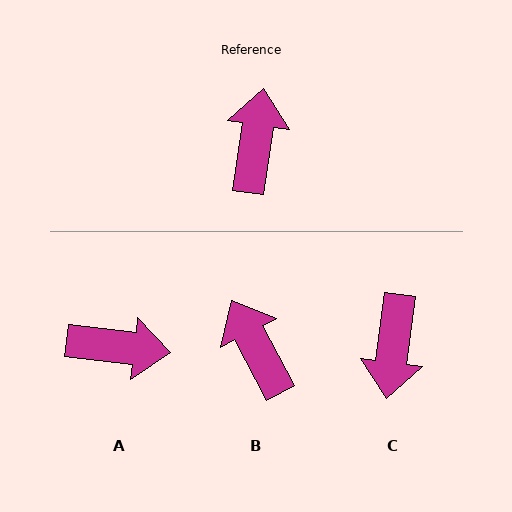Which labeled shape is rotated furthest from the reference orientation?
C, about 179 degrees away.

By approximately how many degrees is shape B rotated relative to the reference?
Approximately 36 degrees counter-clockwise.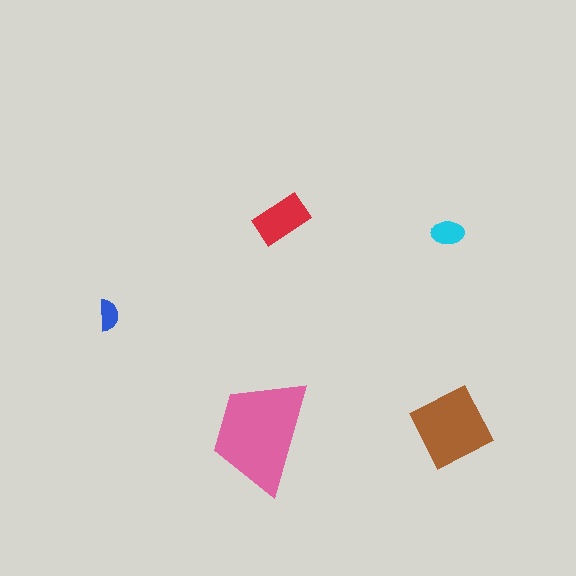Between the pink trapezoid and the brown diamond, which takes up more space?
The pink trapezoid.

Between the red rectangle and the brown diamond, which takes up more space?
The brown diamond.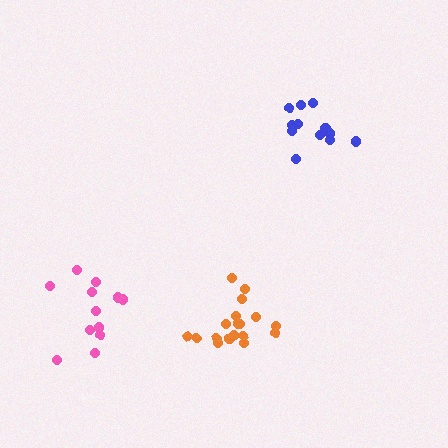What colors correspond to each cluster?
The clusters are colored: pink, orange, blue.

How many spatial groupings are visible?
There are 3 spatial groupings.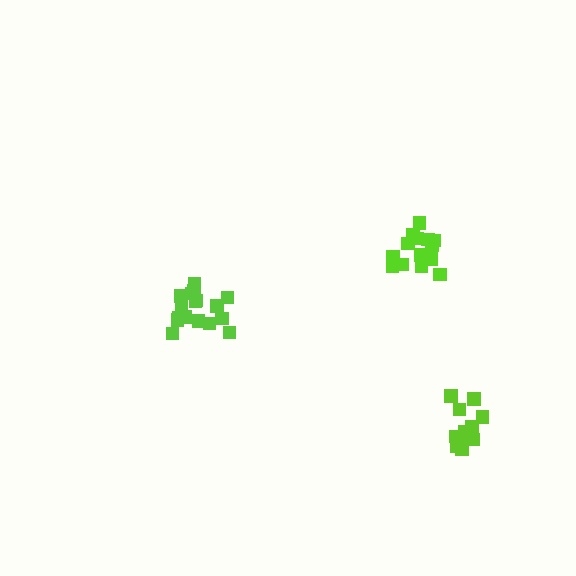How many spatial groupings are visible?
There are 3 spatial groupings.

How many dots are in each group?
Group 1: 17 dots, Group 2: 12 dots, Group 3: 14 dots (43 total).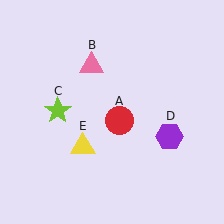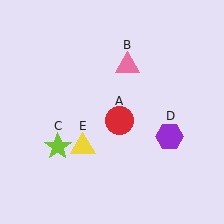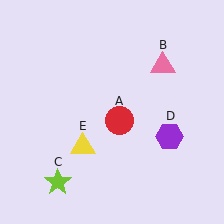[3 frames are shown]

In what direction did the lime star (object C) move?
The lime star (object C) moved down.